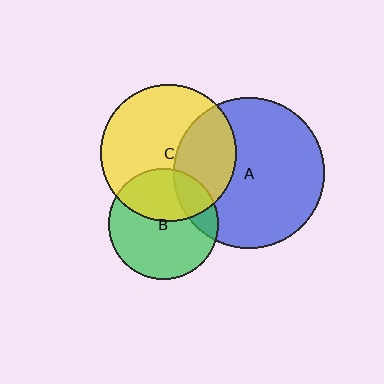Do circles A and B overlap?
Yes.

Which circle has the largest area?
Circle A (blue).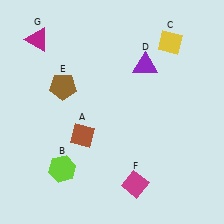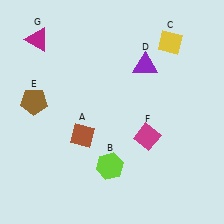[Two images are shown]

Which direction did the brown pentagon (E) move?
The brown pentagon (E) moved left.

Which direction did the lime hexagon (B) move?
The lime hexagon (B) moved right.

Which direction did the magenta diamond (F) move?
The magenta diamond (F) moved up.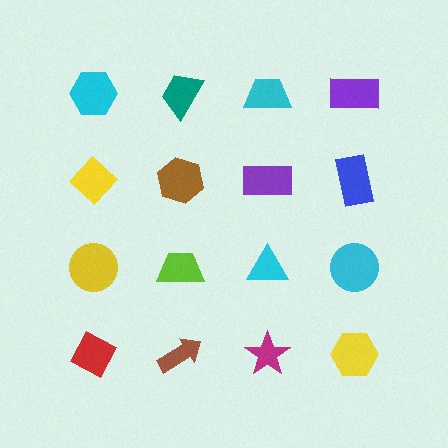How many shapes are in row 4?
4 shapes.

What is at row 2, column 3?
A purple rectangle.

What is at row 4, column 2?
A brown arrow.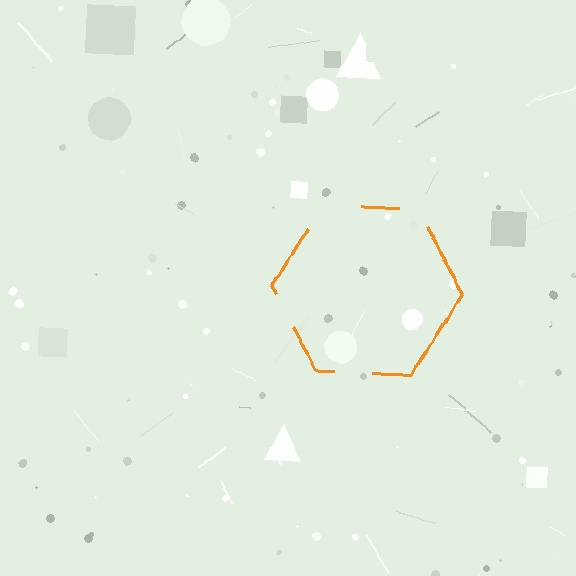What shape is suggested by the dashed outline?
The dashed outline suggests a hexagon.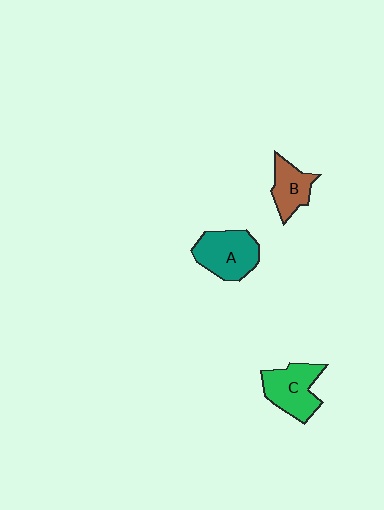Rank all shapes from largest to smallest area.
From largest to smallest: A (teal), C (green), B (brown).